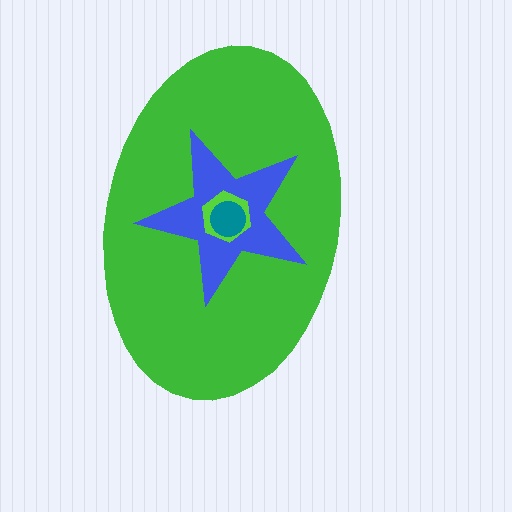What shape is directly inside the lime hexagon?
The teal circle.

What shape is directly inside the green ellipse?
The blue star.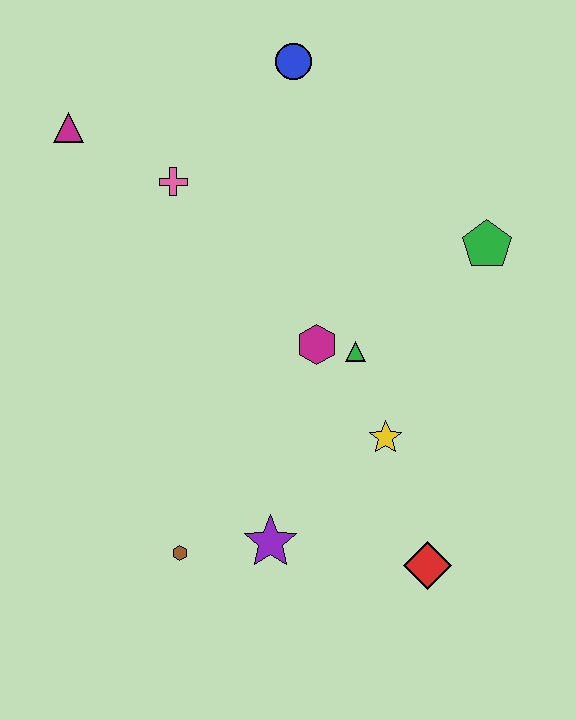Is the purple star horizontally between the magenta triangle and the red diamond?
Yes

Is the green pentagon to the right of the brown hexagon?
Yes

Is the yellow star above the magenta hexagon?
No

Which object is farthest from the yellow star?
The magenta triangle is farthest from the yellow star.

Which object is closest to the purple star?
The brown hexagon is closest to the purple star.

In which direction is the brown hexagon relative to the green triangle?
The brown hexagon is below the green triangle.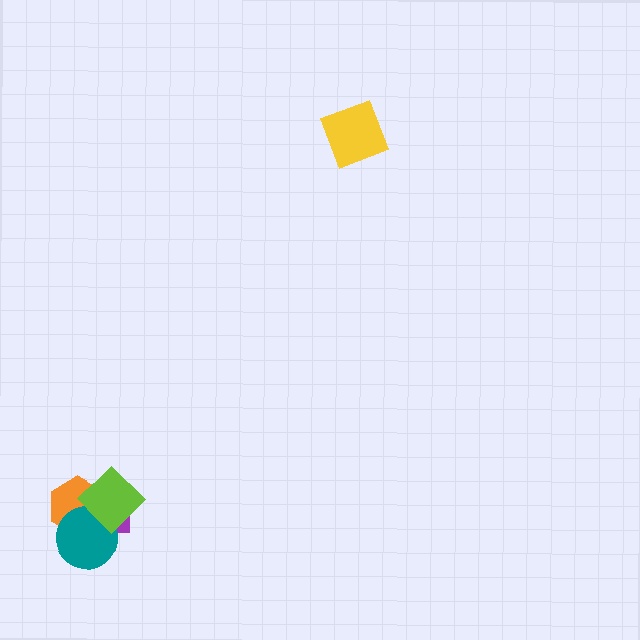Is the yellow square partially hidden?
No, no other shape covers it.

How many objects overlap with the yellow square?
0 objects overlap with the yellow square.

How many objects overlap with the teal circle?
3 objects overlap with the teal circle.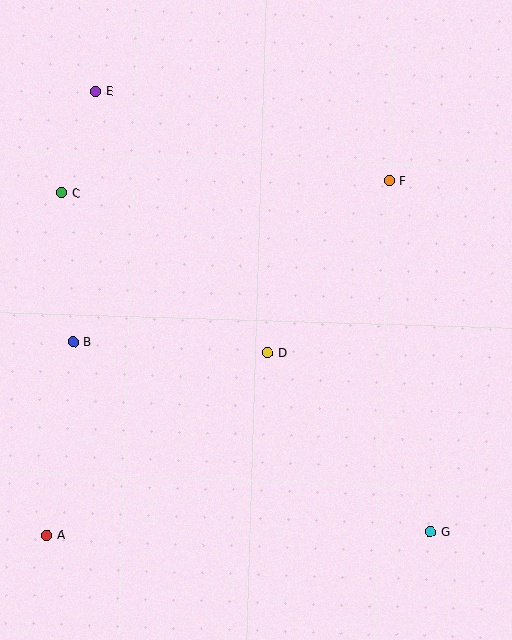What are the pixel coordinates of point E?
Point E is at (96, 91).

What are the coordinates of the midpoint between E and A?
The midpoint between E and A is at (71, 313).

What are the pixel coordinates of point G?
Point G is at (431, 532).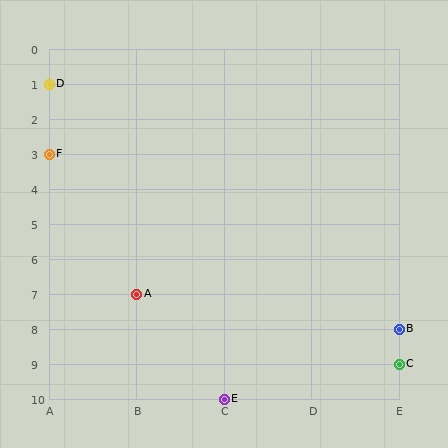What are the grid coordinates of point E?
Point E is at grid coordinates (C, 10).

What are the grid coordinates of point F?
Point F is at grid coordinates (A, 3).